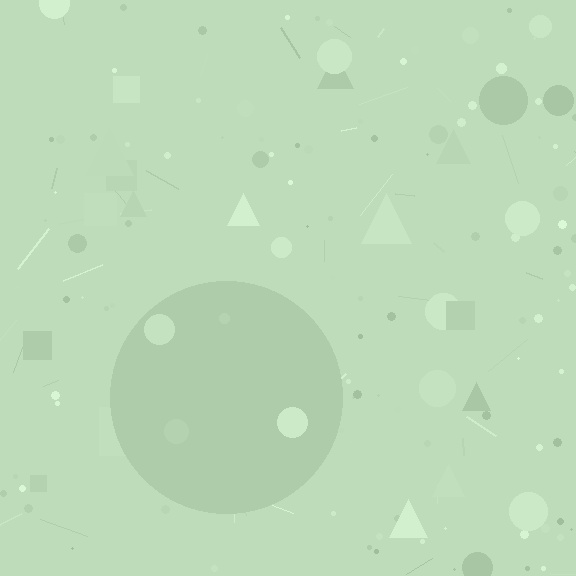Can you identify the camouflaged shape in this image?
The camouflaged shape is a circle.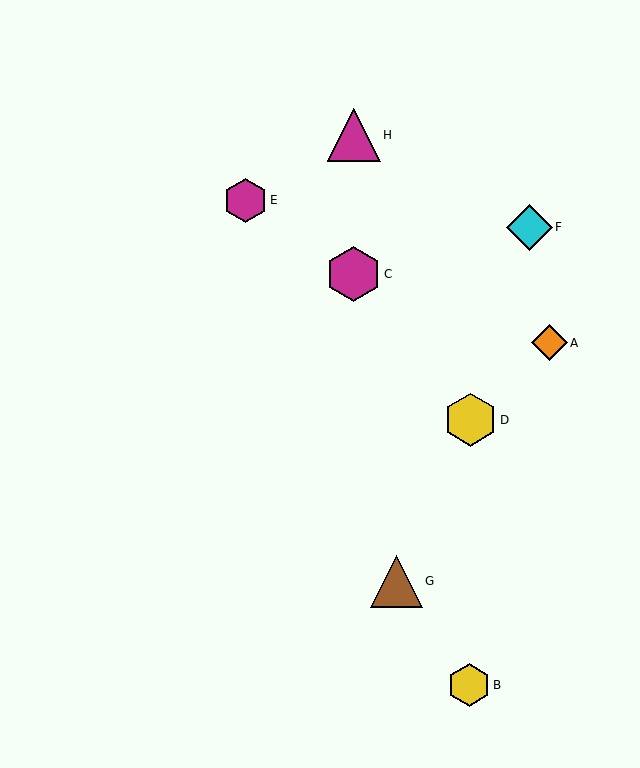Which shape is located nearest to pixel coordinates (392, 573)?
The brown triangle (labeled G) at (396, 581) is nearest to that location.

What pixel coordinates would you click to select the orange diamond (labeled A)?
Click at (549, 343) to select the orange diamond A.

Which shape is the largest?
The magenta hexagon (labeled C) is the largest.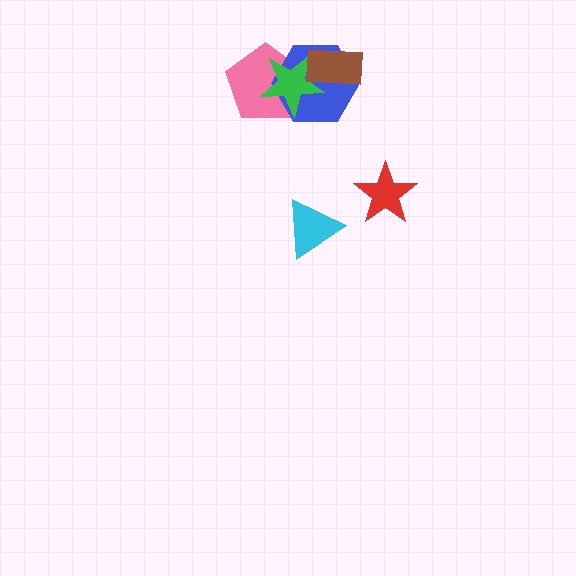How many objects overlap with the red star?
0 objects overlap with the red star.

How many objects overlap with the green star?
3 objects overlap with the green star.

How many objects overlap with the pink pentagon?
2 objects overlap with the pink pentagon.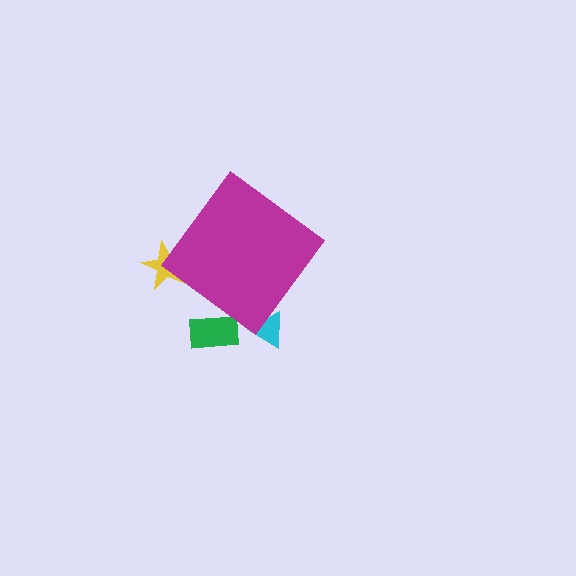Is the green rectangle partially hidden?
Yes, the green rectangle is partially hidden behind the magenta diamond.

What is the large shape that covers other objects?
A magenta diamond.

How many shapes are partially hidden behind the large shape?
3 shapes are partially hidden.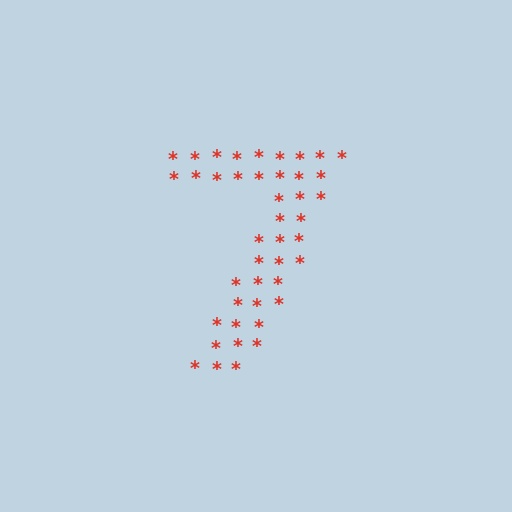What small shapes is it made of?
It is made of small asterisks.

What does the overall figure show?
The overall figure shows the digit 7.